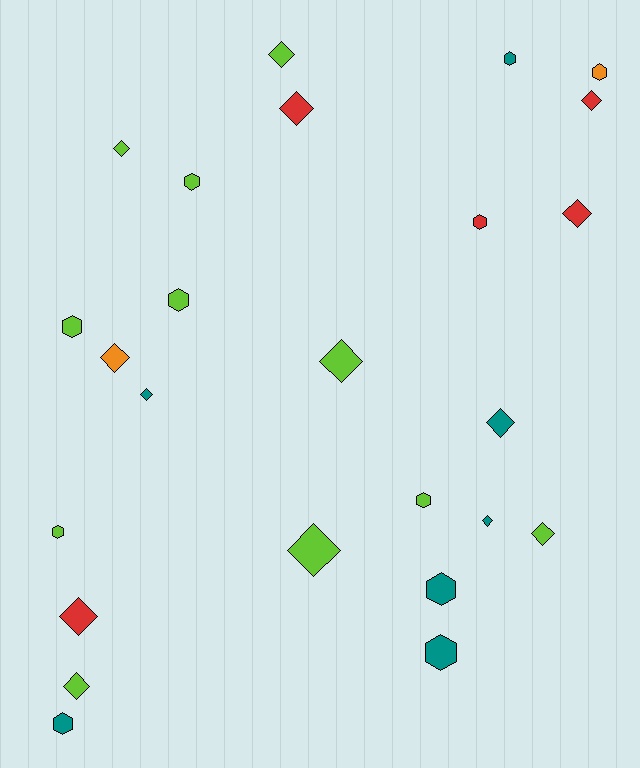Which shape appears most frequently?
Diamond, with 14 objects.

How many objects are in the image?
There are 25 objects.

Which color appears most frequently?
Lime, with 11 objects.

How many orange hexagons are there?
There is 1 orange hexagon.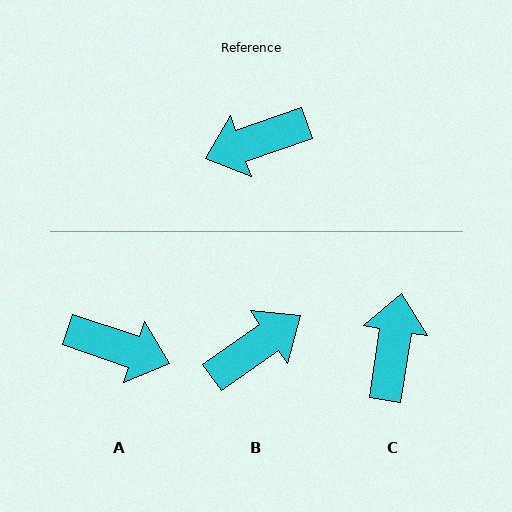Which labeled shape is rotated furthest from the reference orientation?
B, about 164 degrees away.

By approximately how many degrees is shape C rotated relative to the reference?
Approximately 118 degrees clockwise.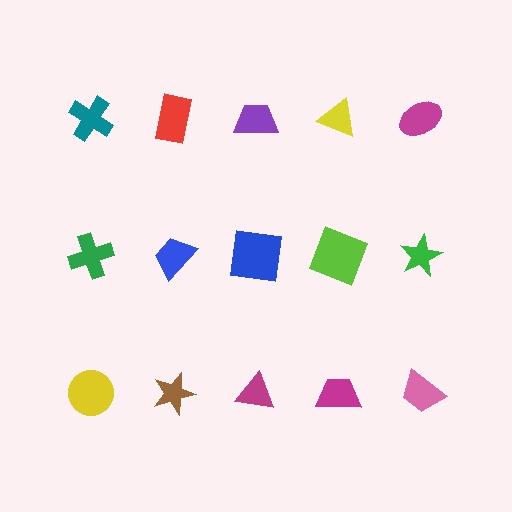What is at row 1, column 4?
A yellow triangle.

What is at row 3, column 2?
A brown star.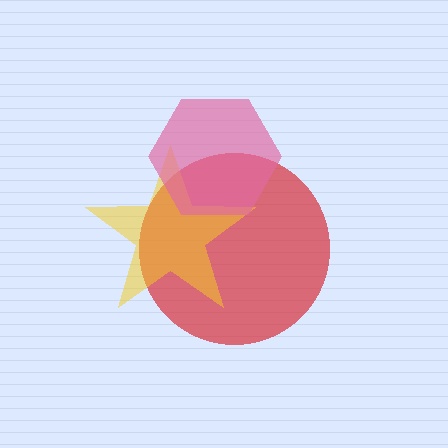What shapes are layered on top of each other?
The layered shapes are: a red circle, a yellow star, a pink hexagon.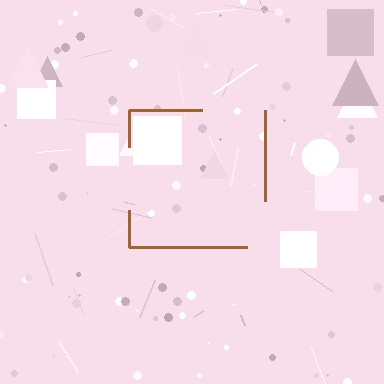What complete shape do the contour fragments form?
The contour fragments form a square.